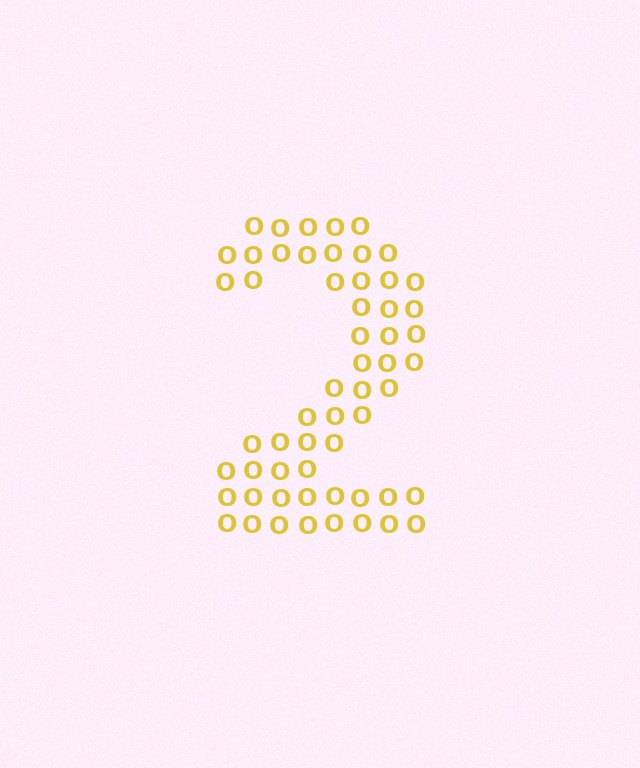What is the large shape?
The large shape is the digit 2.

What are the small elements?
The small elements are letter O's.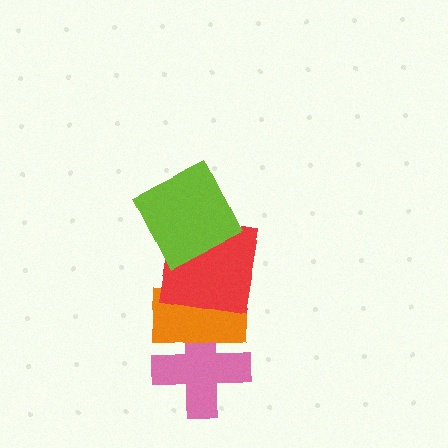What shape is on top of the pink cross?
The orange rectangle is on top of the pink cross.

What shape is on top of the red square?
The lime square is on top of the red square.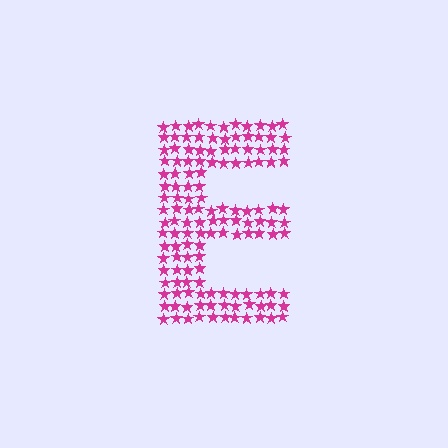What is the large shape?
The large shape is the letter E.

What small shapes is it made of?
It is made of small stars.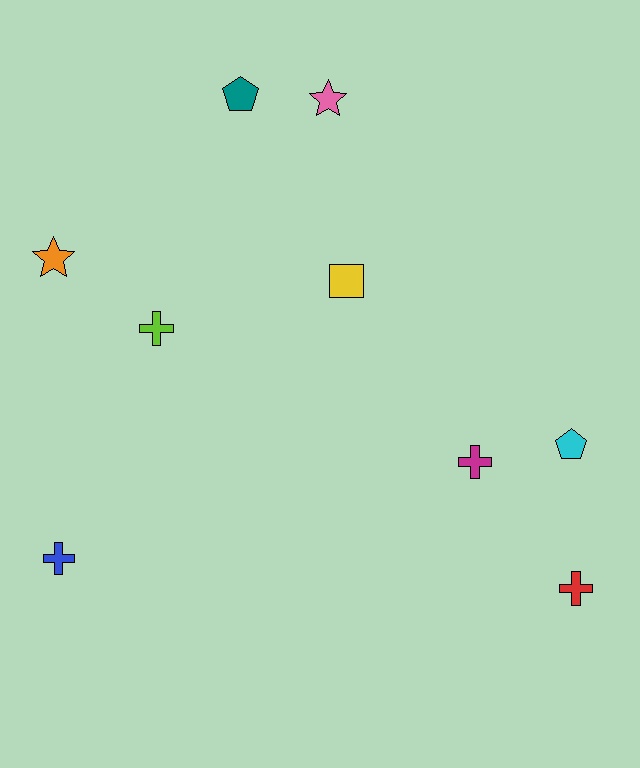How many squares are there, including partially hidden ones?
There is 1 square.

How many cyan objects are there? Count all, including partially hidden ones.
There is 1 cyan object.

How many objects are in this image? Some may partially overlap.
There are 9 objects.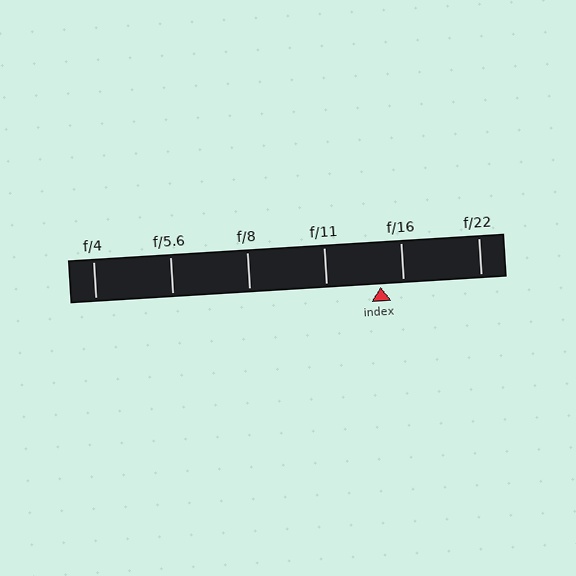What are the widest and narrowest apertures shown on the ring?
The widest aperture shown is f/4 and the narrowest is f/22.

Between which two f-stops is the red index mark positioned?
The index mark is between f/11 and f/16.